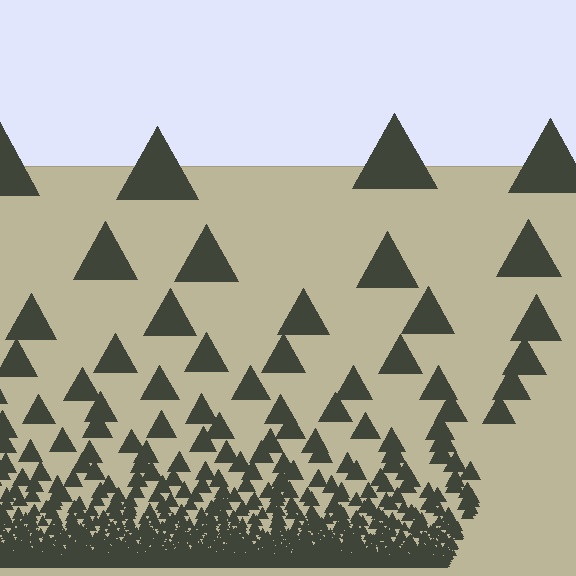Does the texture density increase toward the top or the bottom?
Density increases toward the bottom.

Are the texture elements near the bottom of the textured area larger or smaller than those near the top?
Smaller. The gradient is inverted — elements near the bottom are smaller and denser.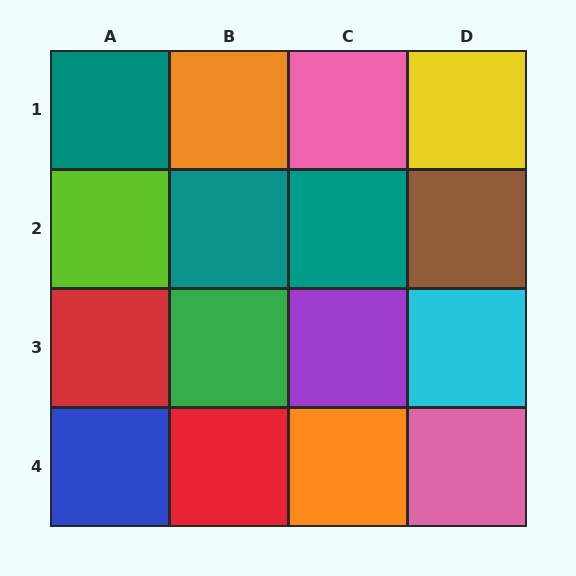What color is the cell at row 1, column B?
Orange.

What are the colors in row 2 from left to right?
Lime, teal, teal, brown.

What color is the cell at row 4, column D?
Pink.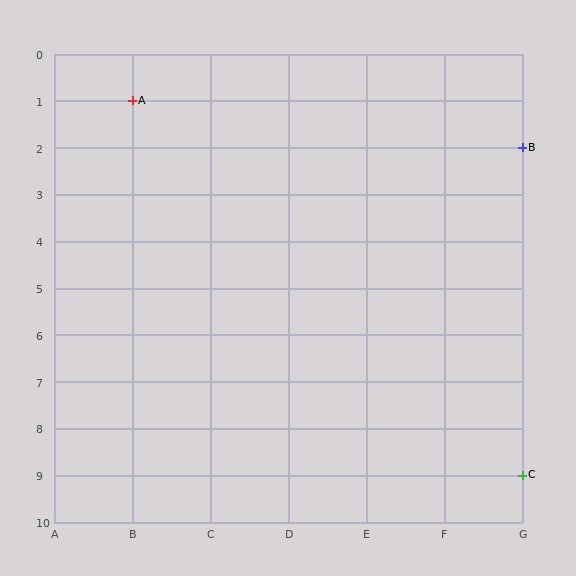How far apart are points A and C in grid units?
Points A and C are 5 columns and 8 rows apart (about 9.4 grid units diagonally).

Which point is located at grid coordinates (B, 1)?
Point A is at (B, 1).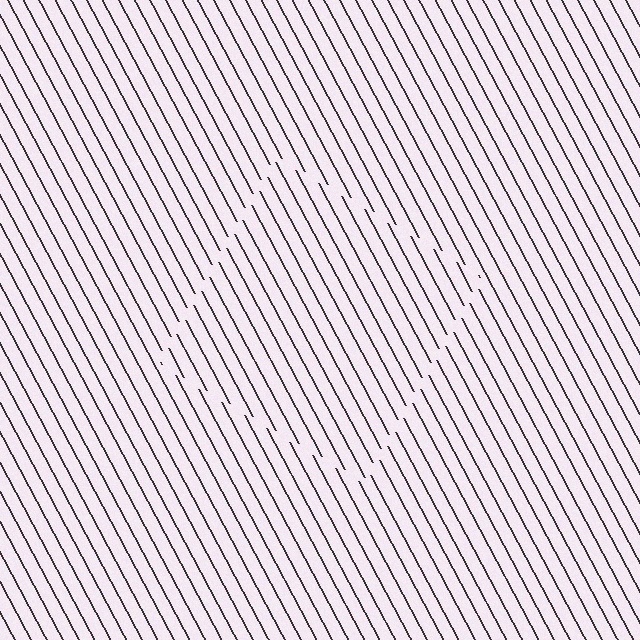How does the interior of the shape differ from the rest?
The interior of the shape contains the same grating, shifted by half a period — the contour is defined by the phase discontinuity where line-ends from the inner and outer gratings abut.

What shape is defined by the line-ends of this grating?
An illusory square. The interior of the shape contains the same grating, shifted by half a period — the contour is defined by the phase discontinuity where line-ends from the inner and outer gratings abut.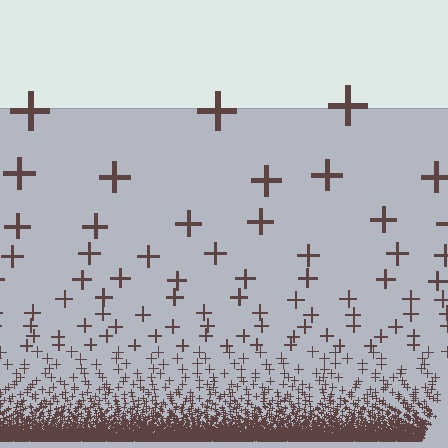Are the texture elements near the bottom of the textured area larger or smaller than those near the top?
Smaller. The gradient is inverted — elements near the bottom are smaller and denser.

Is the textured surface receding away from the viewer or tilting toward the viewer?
The surface appears to tilt toward the viewer. Texture elements get larger and sparser toward the top.